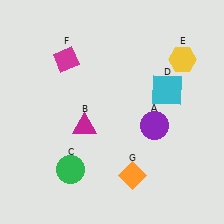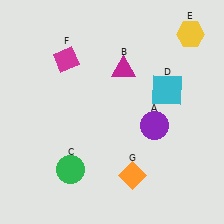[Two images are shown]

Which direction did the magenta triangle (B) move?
The magenta triangle (B) moved up.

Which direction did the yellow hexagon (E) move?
The yellow hexagon (E) moved up.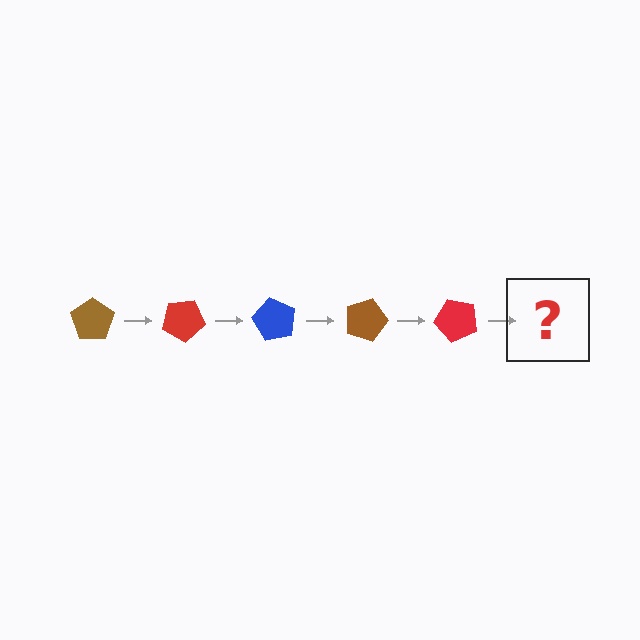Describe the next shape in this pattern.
It should be a blue pentagon, rotated 150 degrees from the start.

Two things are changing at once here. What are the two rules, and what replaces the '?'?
The two rules are that it rotates 30 degrees each step and the color cycles through brown, red, and blue. The '?' should be a blue pentagon, rotated 150 degrees from the start.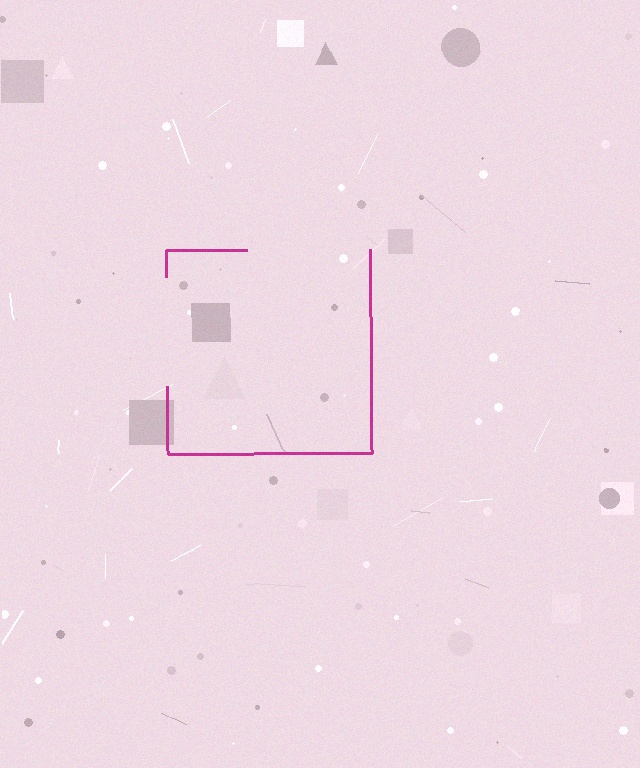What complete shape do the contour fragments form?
The contour fragments form a square.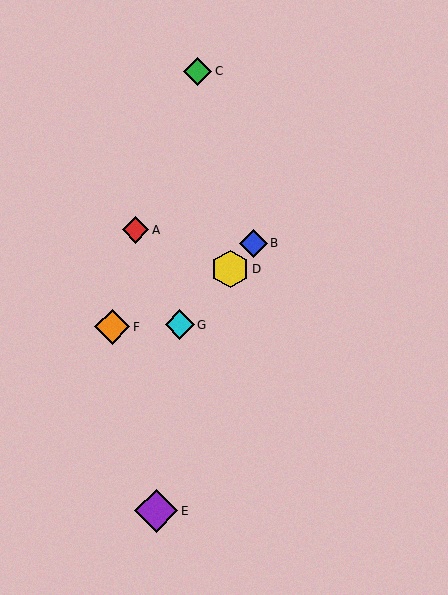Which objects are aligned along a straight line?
Objects B, D, G are aligned along a straight line.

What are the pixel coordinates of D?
Object D is at (230, 269).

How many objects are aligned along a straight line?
3 objects (B, D, G) are aligned along a straight line.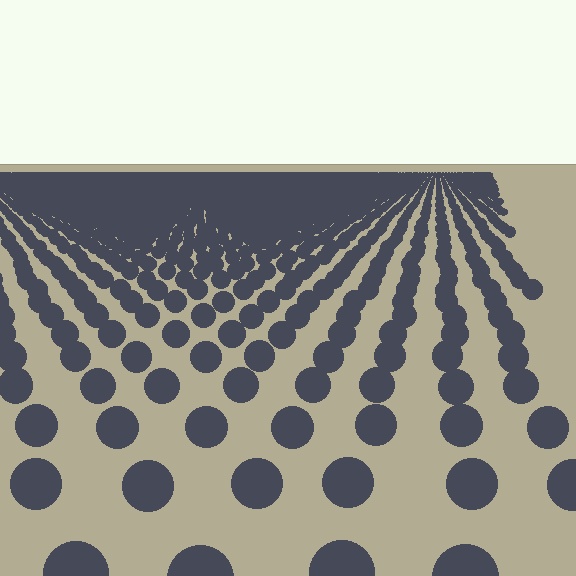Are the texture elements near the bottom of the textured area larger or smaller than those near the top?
Larger. Near the bottom, elements are closer to the viewer and appear at a bigger on-screen size.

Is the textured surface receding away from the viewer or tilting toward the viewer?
The surface is receding away from the viewer. Texture elements get smaller and denser toward the top.